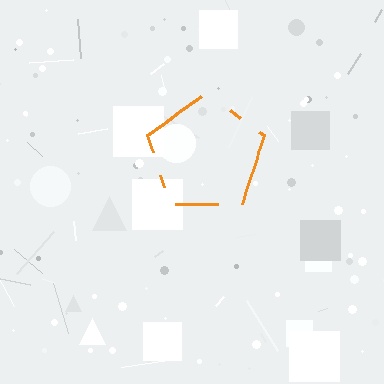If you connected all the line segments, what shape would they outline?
They would outline a pentagon.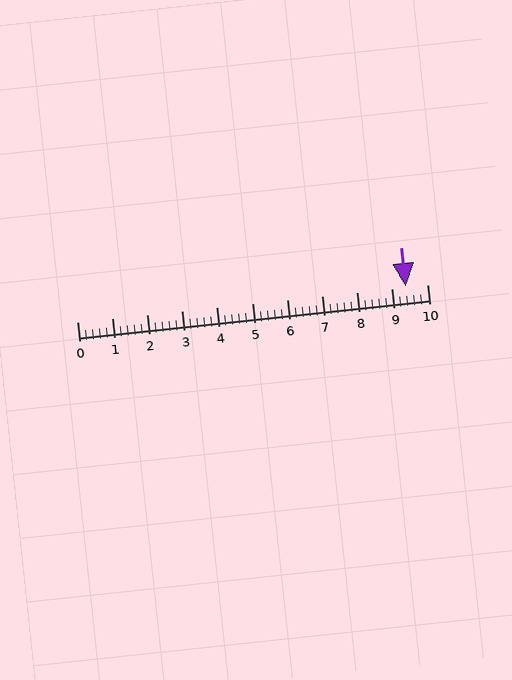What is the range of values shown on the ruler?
The ruler shows values from 0 to 10.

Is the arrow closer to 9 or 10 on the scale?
The arrow is closer to 9.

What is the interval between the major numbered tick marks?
The major tick marks are spaced 1 units apart.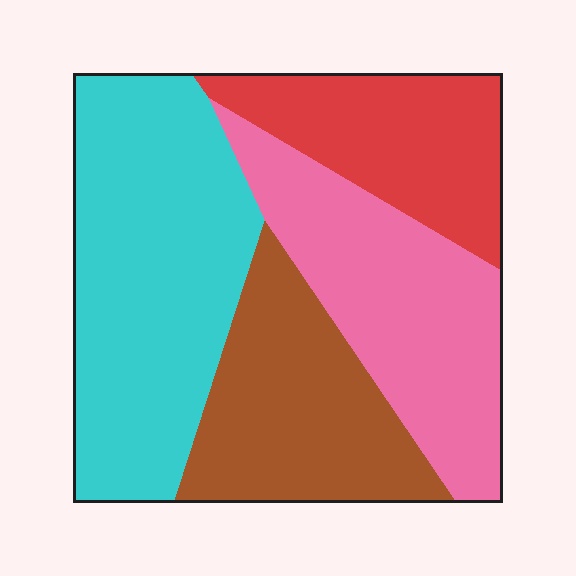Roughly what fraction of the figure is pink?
Pink covers roughly 25% of the figure.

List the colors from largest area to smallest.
From largest to smallest: cyan, pink, brown, red.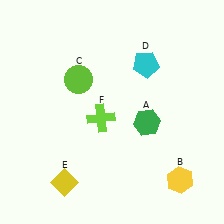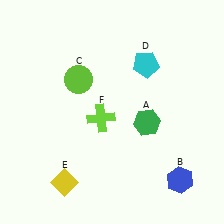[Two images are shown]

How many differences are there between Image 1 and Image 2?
There is 1 difference between the two images.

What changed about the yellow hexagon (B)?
In Image 1, B is yellow. In Image 2, it changed to blue.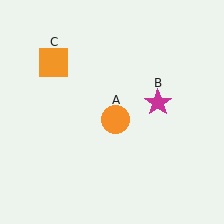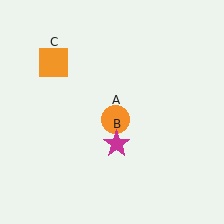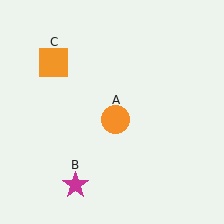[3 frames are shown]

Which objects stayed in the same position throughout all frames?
Orange circle (object A) and orange square (object C) remained stationary.